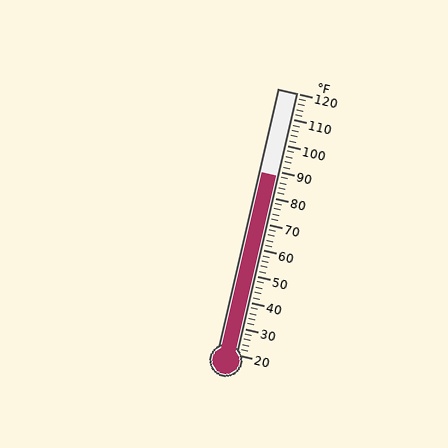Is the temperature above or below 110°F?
The temperature is below 110°F.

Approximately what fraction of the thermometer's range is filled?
The thermometer is filled to approximately 70% of its range.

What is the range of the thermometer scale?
The thermometer scale ranges from 20°F to 120°F.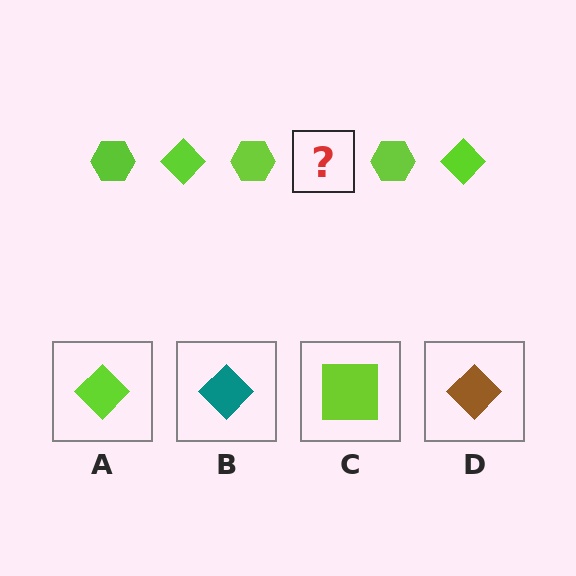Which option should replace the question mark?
Option A.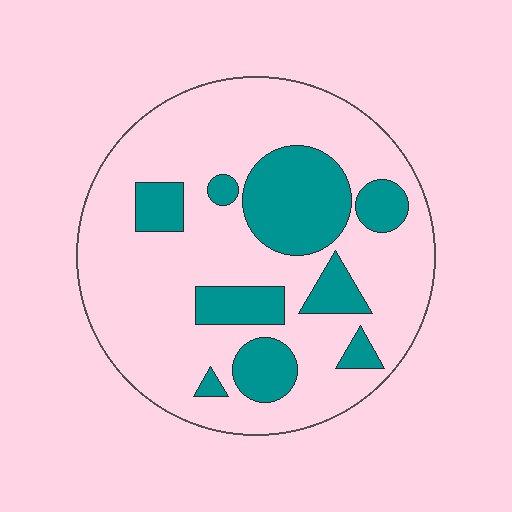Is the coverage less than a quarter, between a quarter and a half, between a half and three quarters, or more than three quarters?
Between a quarter and a half.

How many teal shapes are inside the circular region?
9.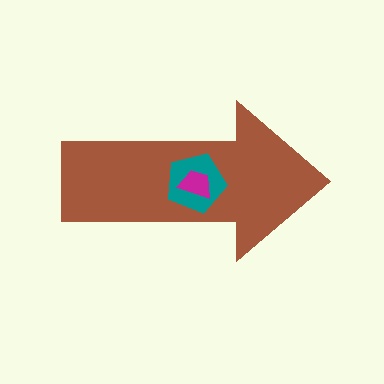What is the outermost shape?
The brown arrow.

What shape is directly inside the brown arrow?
The teal pentagon.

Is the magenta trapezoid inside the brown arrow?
Yes.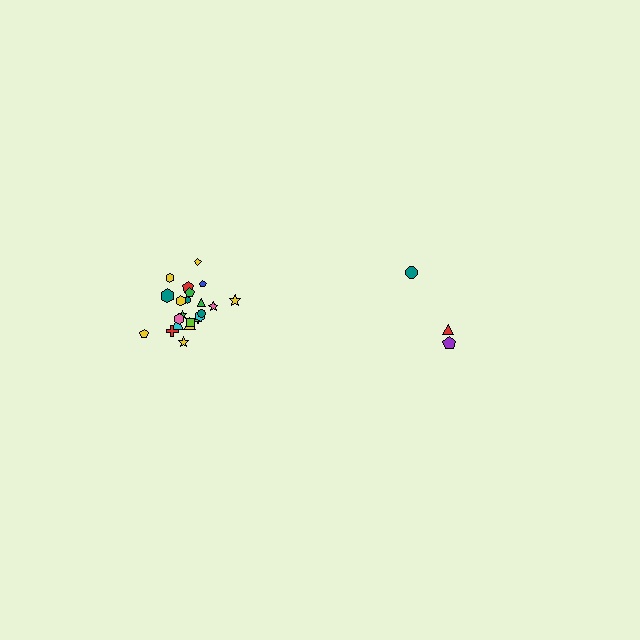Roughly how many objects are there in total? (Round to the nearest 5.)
Roughly 25 objects in total.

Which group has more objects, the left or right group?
The left group.